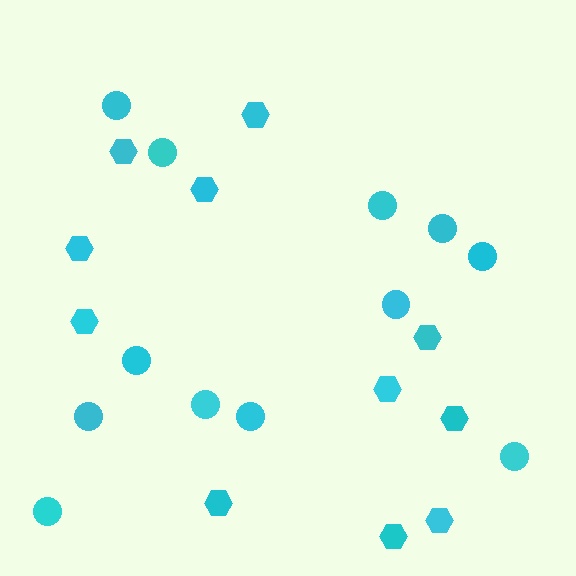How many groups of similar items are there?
There are 2 groups: one group of hexagons (11) and one group of circles (12).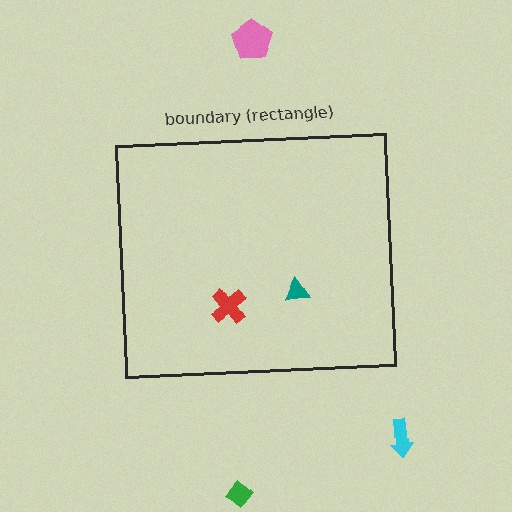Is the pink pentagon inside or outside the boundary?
Outside.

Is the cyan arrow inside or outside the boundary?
Outside.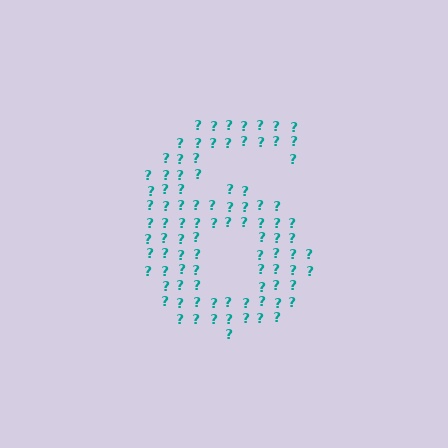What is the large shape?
The large shape is the digit 6.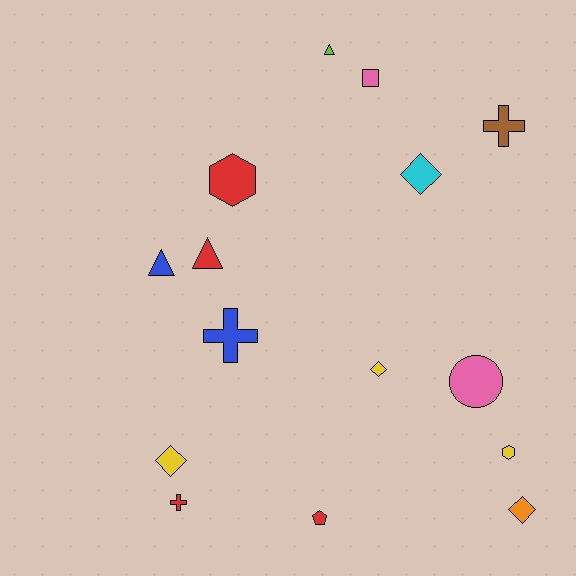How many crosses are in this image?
There are 3 crosses.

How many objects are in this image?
There are 15 objects.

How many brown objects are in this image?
There is 1 brown object.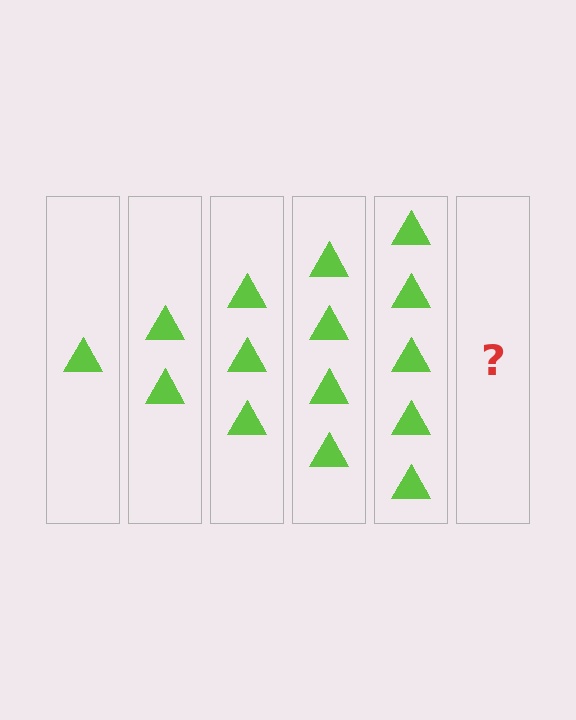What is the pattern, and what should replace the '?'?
The pattern is that each step adds one more triangle. The '?' should be 6 triangles.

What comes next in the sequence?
The next element should be 6 triangles.